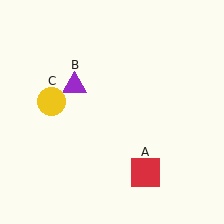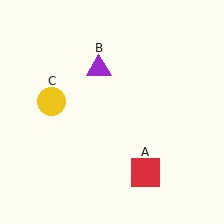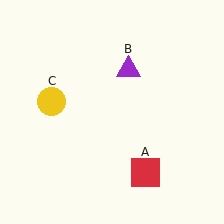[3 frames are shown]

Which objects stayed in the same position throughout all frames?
Red square (object A) and yellow circle (object C) remained stationary.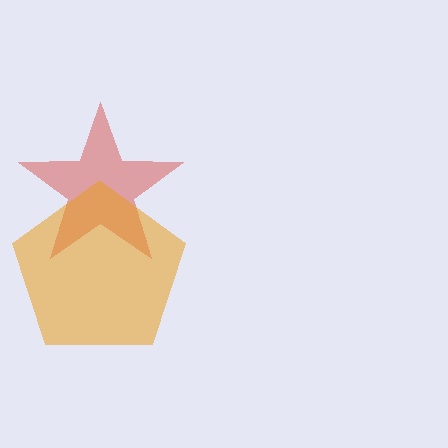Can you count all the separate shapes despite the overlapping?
Yes, there are 2 separate shapes.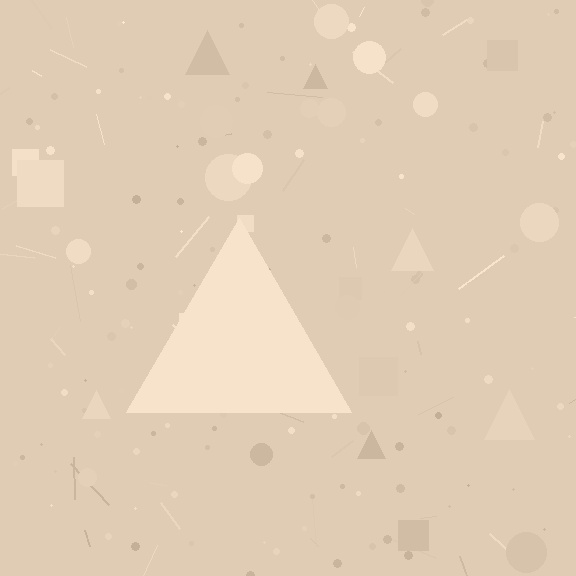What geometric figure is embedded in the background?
A triangle is embedded in the background.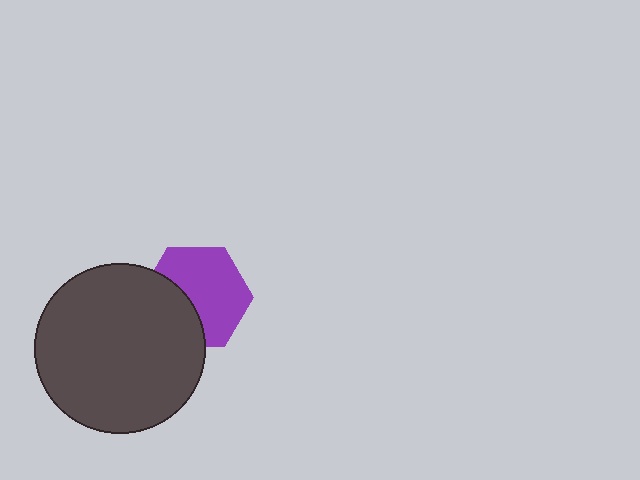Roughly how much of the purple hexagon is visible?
About half of it is visible (roughly 63%).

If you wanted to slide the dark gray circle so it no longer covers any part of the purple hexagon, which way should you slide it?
Slide it left — that is the most direct way to separate the two shapes.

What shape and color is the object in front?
The object in front is a dark gray circle.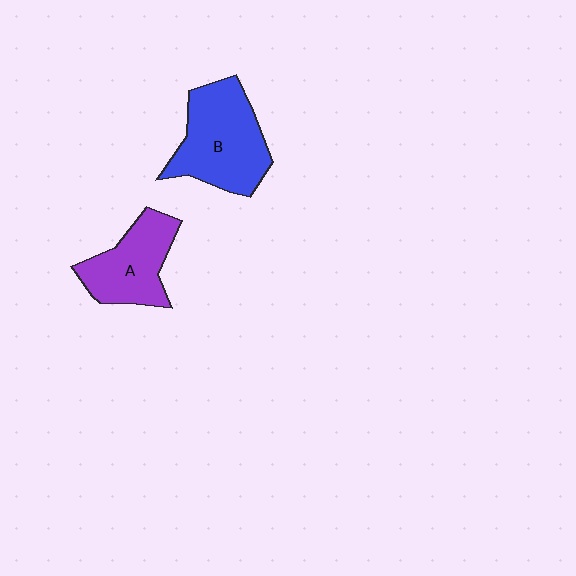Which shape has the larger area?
Shape B (blue).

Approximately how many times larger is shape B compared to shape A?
Approximately 1.3 times.